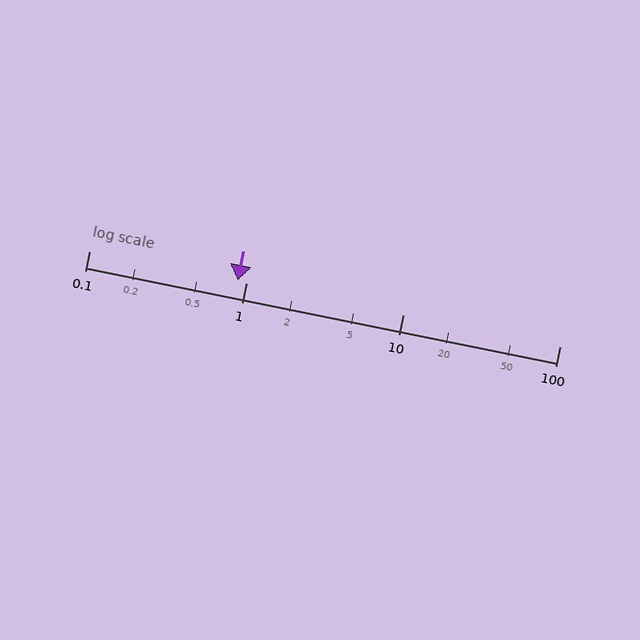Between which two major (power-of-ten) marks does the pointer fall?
The pointer is between 0.1 and 1.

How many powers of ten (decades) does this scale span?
The scale spans 3 decades, from 0.1 to 100.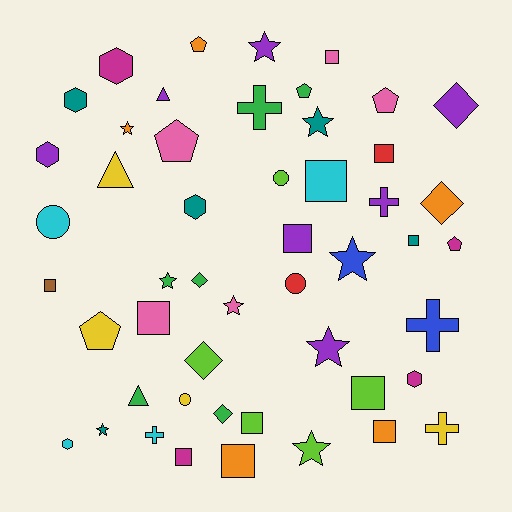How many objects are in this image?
There are 50 objects.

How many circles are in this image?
There are 4 circles.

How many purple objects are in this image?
There are 7 purple objects.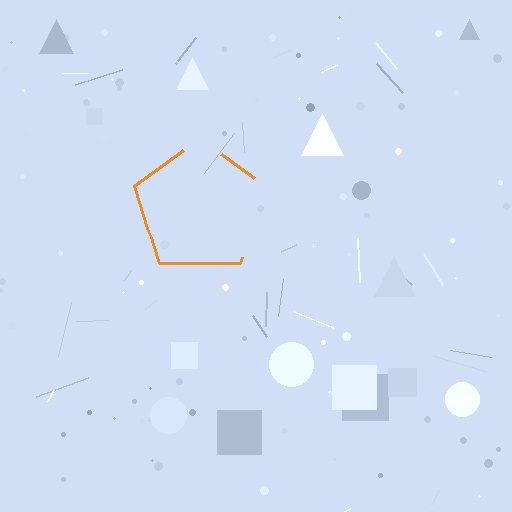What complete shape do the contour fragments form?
The contour fragments form a pentagon.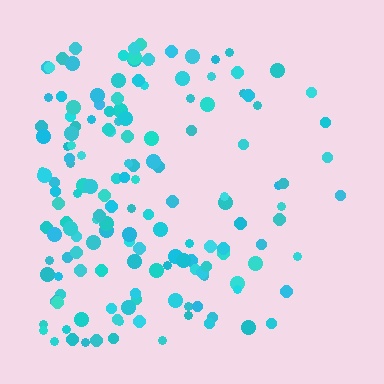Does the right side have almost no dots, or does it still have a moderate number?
Still a moderate number, just noticeably fewer than the left.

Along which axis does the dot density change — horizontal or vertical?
Horizontal.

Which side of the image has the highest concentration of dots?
The left.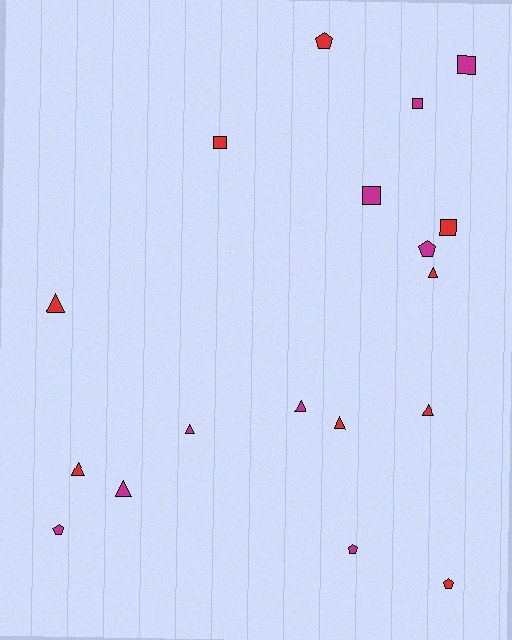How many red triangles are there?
There are 5 red triangles.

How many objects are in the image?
There are 18 objects.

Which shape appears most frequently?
Triangle, with 8 objects.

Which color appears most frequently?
Magenta, with 9 objects.